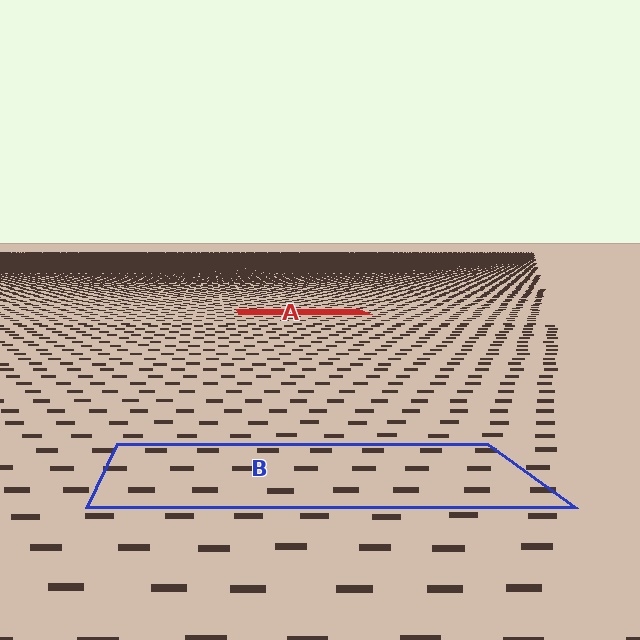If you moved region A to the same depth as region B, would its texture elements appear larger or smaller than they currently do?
They would appear larger. At a closer depth, the same texture elements are projected at a bigger on-screen size.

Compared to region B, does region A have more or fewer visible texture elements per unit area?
Region A has more texture elements per unit area — they are packed more densely because it is farther away.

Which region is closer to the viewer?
Region B is closer. The texture elements there are larger and more spread out.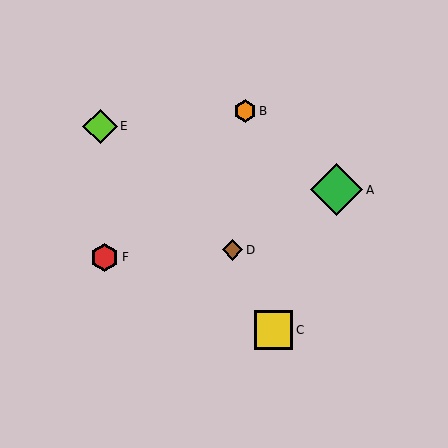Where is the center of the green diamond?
The center of the green diamond is at (336, 190).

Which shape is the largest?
The green diamond (labeled A) is the largest.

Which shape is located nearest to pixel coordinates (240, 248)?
The brown diamond (labeled D) at (233, 250) is nearest to that location.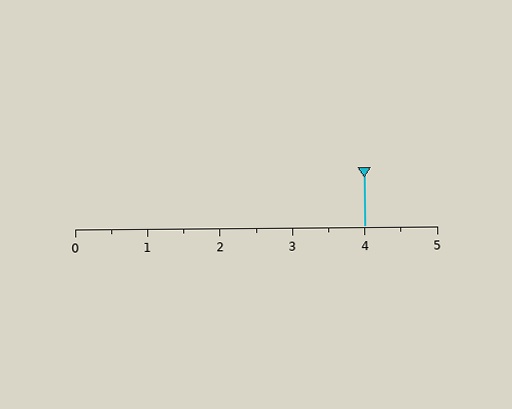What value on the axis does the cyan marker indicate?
The marker indicates approximately 4.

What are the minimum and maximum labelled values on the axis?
The axis runs from 0 to 5.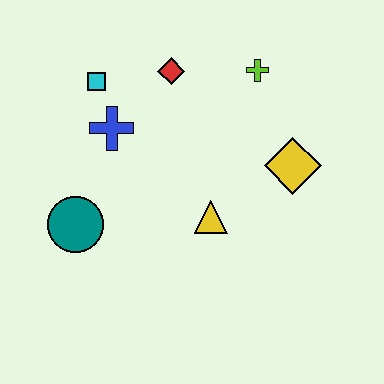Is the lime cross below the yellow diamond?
No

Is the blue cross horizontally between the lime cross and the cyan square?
Yes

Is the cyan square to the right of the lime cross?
No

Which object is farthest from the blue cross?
The yellow diamond is farthest from the blue cross.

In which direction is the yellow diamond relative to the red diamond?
The yellow diamond is to the right of the red diamond.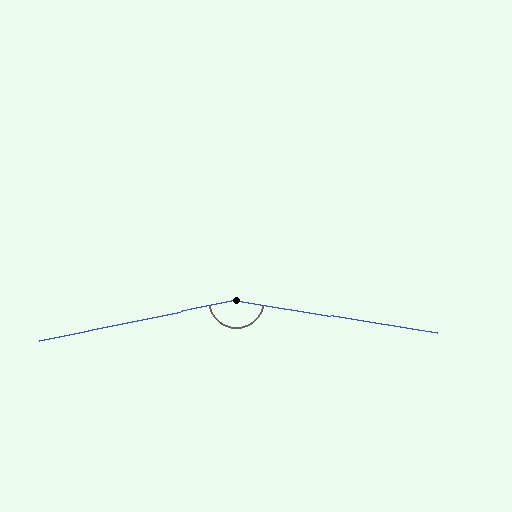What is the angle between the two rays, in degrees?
Approximately 159 degrees.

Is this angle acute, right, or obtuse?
It is obtuse.